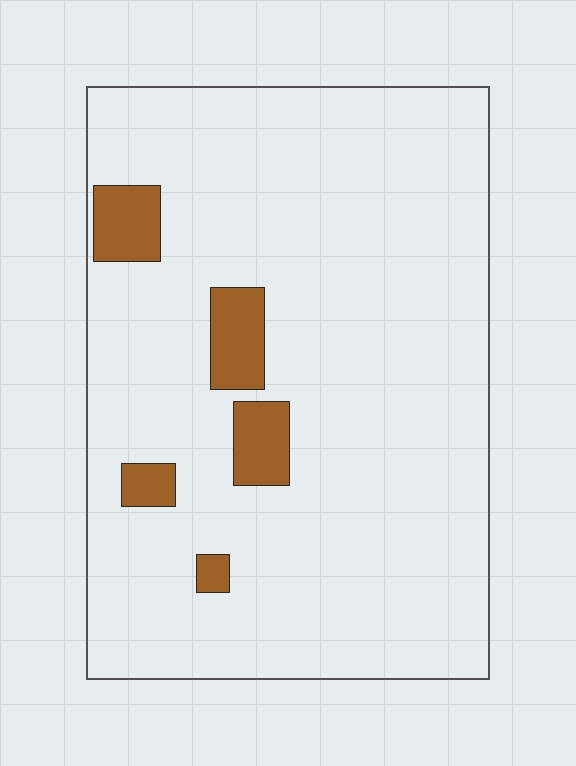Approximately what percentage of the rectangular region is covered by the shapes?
Approximately 10%.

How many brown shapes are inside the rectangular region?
5.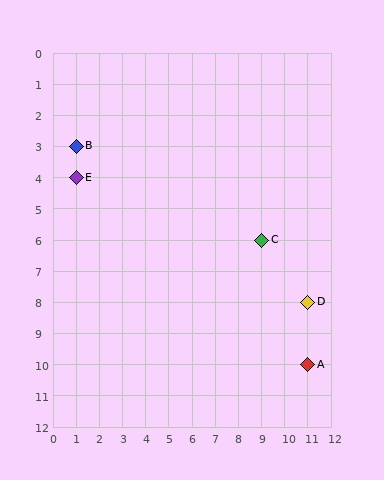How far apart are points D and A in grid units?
Points D and A are 2 rows apart.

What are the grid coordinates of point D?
Point D is at grid coordinates (11, 8).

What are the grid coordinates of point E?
Point E is at grid coordinates (1, 4).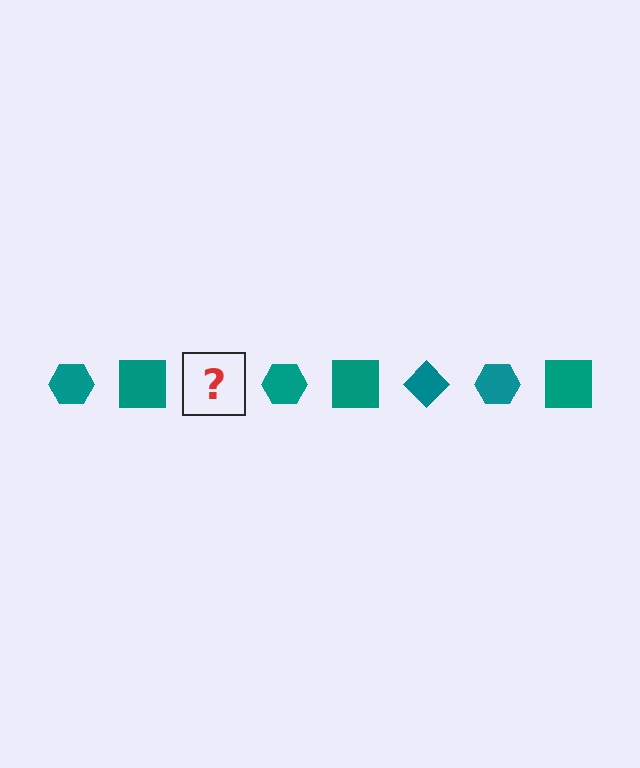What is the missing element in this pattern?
The missing element is a teal diamond.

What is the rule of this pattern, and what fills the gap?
The rule is that the pattern cycles through hexagon, square, diamond shapes in teal. The gap should be filled with a teal diamond.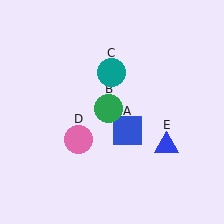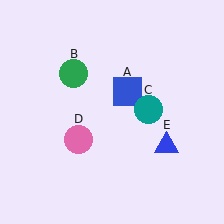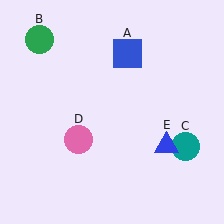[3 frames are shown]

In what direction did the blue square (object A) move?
The blue square (object A) moved up.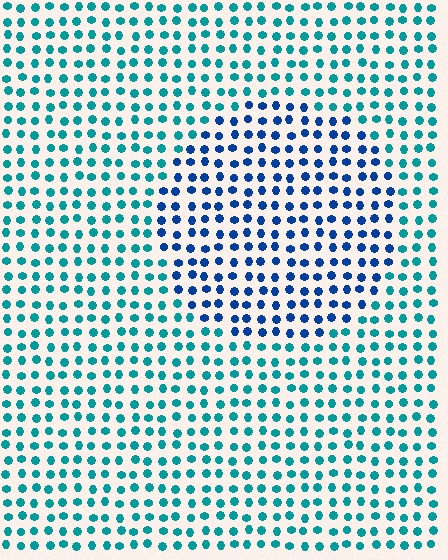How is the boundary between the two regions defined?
The boundary is defined purely by a slight shift in hue (about 37 degrees). Spacing, size, and orientation are identical on both sides.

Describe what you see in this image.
The image is filled with small teal elements in a uniform arrangement. A circle-shaped region is visible where the elements are tinted to a slightly different hue, forming a subtle color boundary.